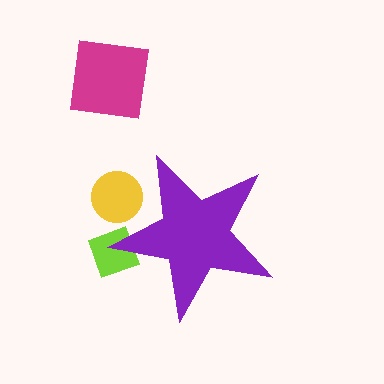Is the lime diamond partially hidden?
Yes, the lime diamond is partially hidden behind the purple star.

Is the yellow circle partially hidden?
Yes, the yellow circle is partially hidden behind the purple star.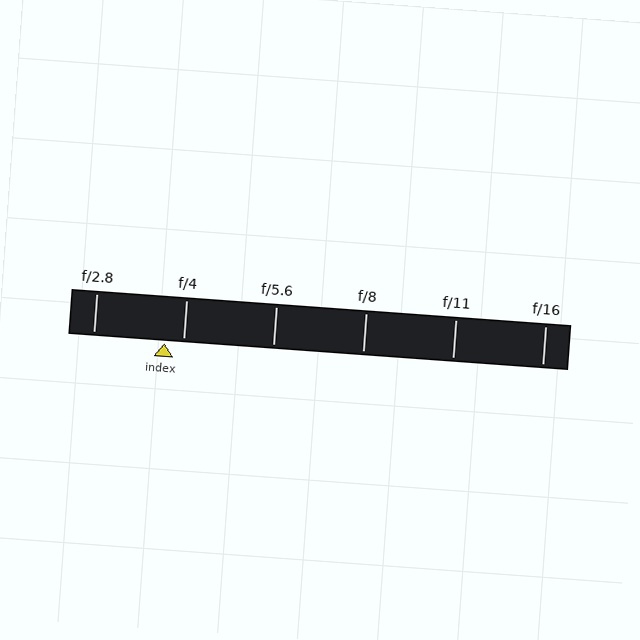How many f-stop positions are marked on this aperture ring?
There are 6 f-stop positions marked.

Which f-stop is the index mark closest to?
The index mark is closest to f/4.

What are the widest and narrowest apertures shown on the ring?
The widest aperture shown is f/2.8 and the narrowest is f/16.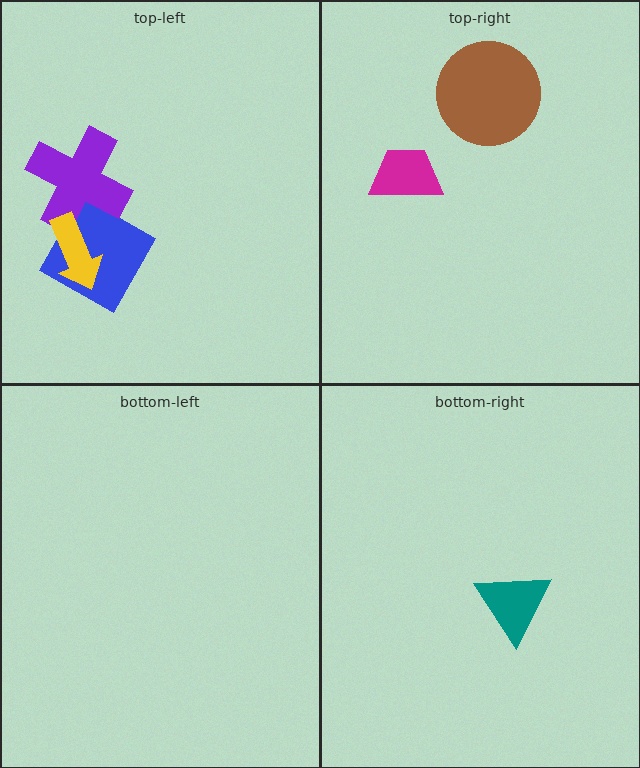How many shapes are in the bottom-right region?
1.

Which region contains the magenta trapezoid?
The top-right region.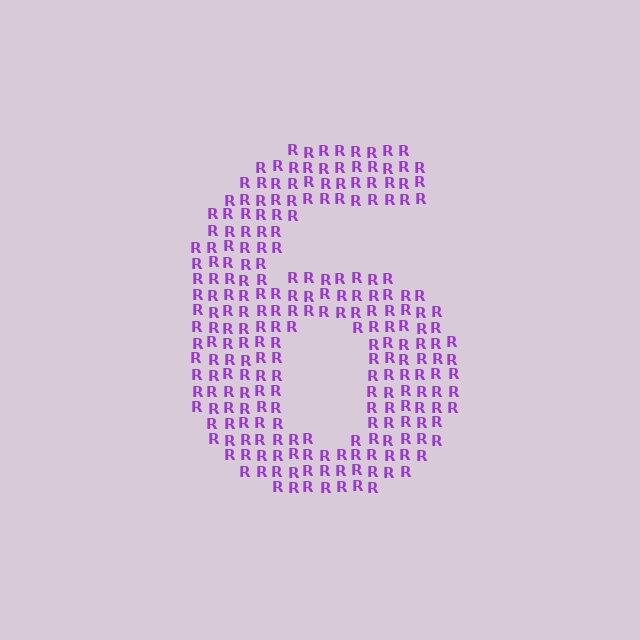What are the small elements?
The small elements are letter R's.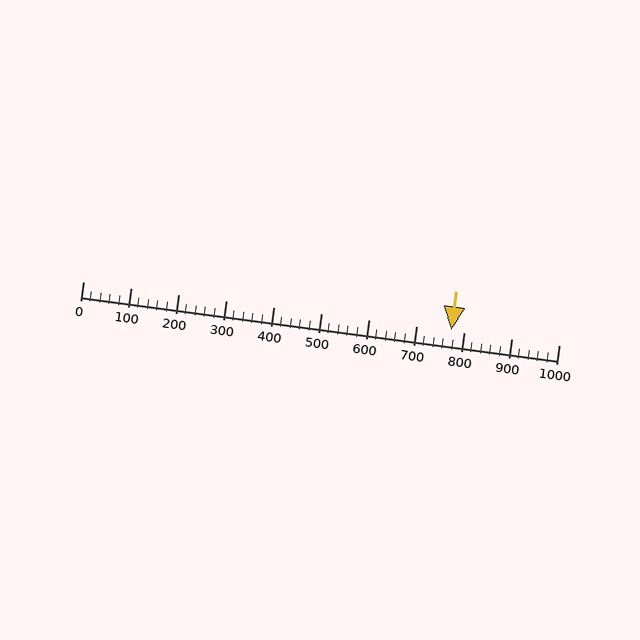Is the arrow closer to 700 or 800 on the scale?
The arrow is closer to 800.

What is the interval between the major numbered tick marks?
The major tick marks are spaced 100 units apart.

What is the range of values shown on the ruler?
The ruler shows values from 0 to 1000.